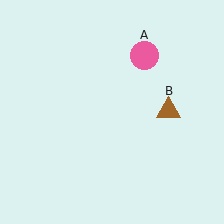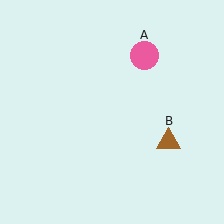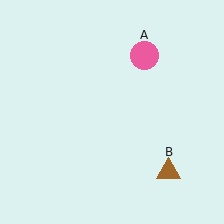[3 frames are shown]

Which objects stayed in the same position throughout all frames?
Pink circle (object A) remained stationary.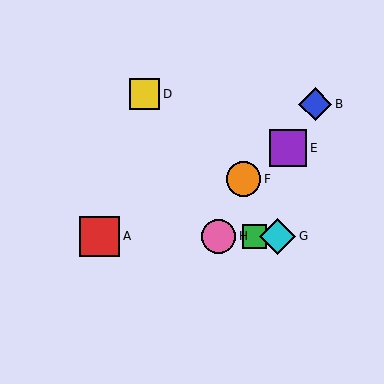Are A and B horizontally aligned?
No, A is at y≈236 and B is at y≈104.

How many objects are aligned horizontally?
4 objects (A, C, G, H) are aligned horizontally.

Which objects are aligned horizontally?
Objects A, C, G, H are aligned horizontally.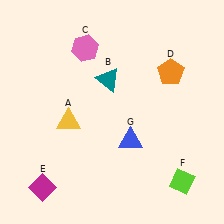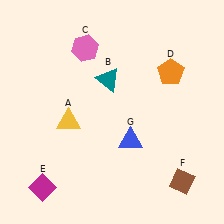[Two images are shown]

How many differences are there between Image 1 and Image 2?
There is 1 difference between the two images.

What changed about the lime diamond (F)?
In Image 1, F is lime. In Image 2, it changed to brown.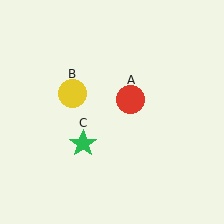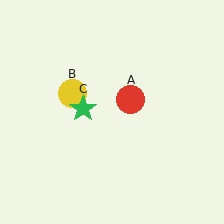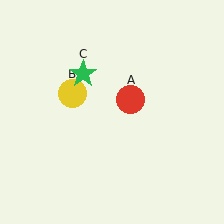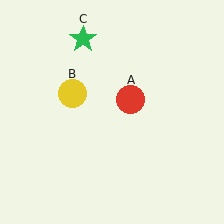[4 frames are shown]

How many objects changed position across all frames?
1 object changed position: green star (object C).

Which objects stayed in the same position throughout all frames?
Red circle (object A) and yellow circle (object B) remained stationary.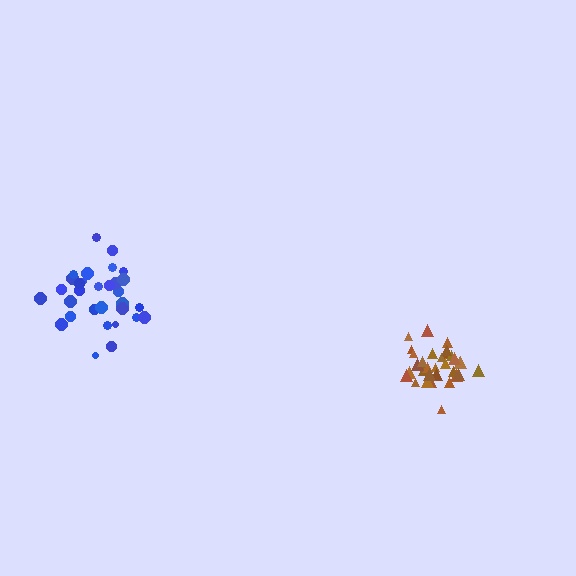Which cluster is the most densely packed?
Brown.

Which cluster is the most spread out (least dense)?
Blue.